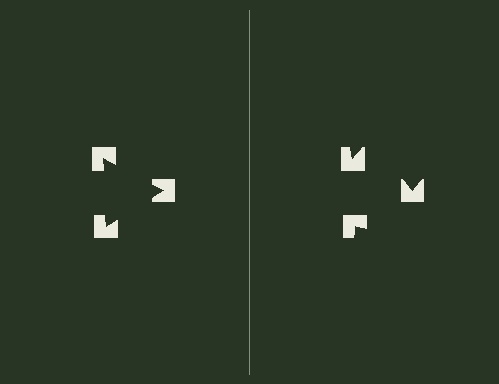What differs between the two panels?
The notched squares are positioned identically on both sides; only the wedge orientations differ. On the left they align to a triangle; on the right they are misaligned.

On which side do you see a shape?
An illusory triangle appears on the left side. On the right side the wedge cuts are rotated, so no coherent shape forms.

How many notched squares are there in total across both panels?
6 — 3 on each side.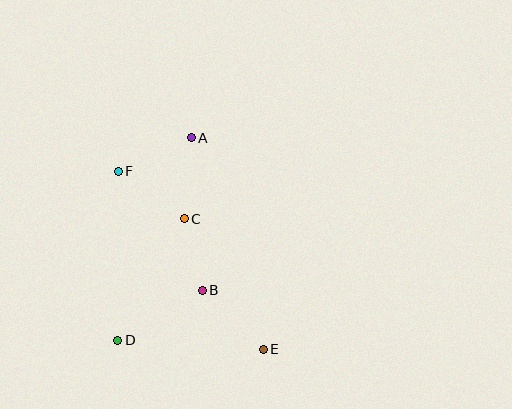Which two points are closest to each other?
Points B and C are closest to each other.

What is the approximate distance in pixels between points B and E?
The distance between B and E is approximately 85 pixels.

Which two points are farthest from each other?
Points E and F are farthest from each other.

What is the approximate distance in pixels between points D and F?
The distance between D and F is approximately 169 pixels.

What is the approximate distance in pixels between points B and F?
The distance between B and F is approximately 146 pixels.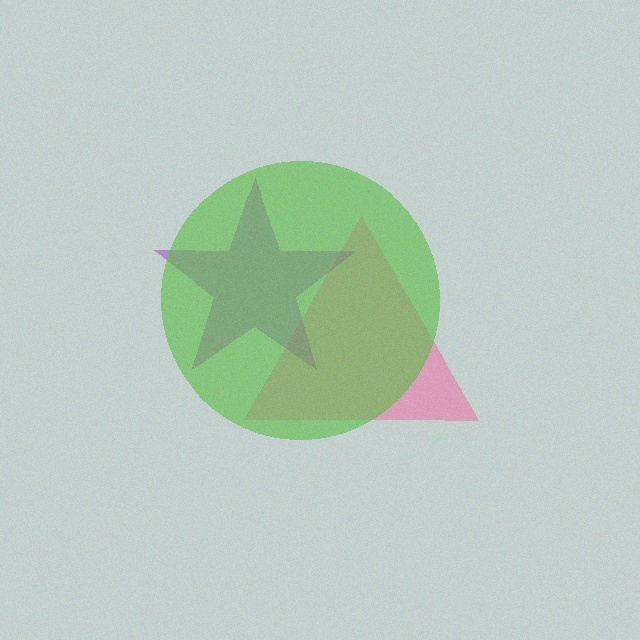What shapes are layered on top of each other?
The layered shapes are: a pink triangle, a purple star, a lime circle.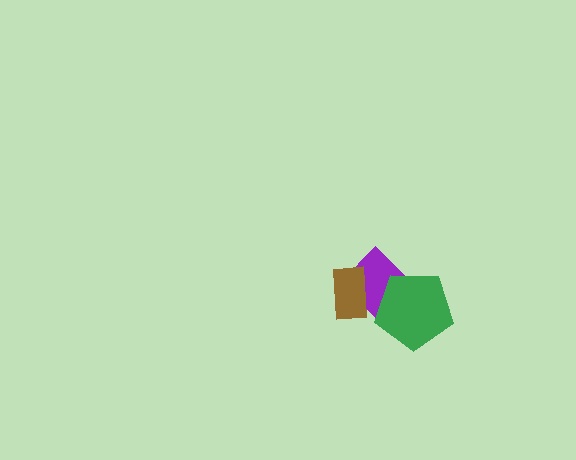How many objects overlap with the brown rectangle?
1 object overlaps with the brown rectangle.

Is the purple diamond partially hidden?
Yes, it is partially covered by another shape.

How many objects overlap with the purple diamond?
2 objects overlap with the purple diamond.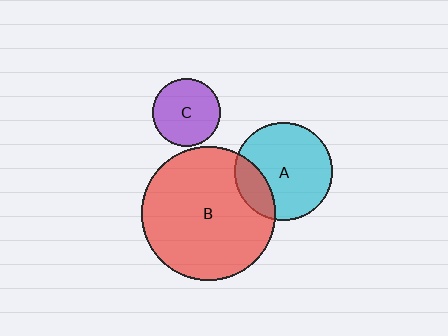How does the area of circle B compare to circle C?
Approximately 3.9 times.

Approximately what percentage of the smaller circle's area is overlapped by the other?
Approximately 20%.